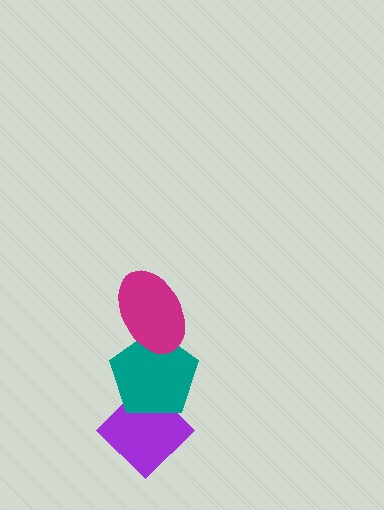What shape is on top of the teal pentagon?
The magenta ellipse is on top of the teal pentagon.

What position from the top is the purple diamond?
The purple diamond is 3rd from the top.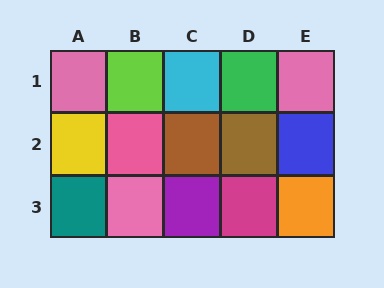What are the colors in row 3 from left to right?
Teal, pink, purple, magenta, orange.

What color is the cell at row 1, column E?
Pink.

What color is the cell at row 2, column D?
Brown.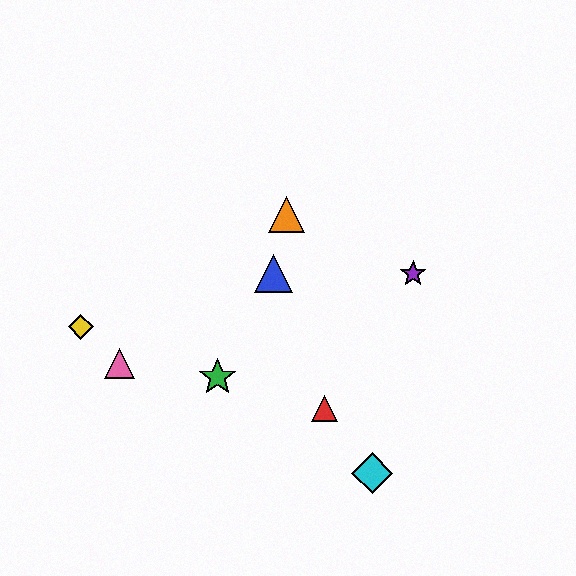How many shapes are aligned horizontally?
2 shapes (the blue triangle, the purple star) are aligned horizontally.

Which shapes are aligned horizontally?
The blue triangle, the purple star are aligned horizontally.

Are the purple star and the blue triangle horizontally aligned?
Yes, both are at y≈274.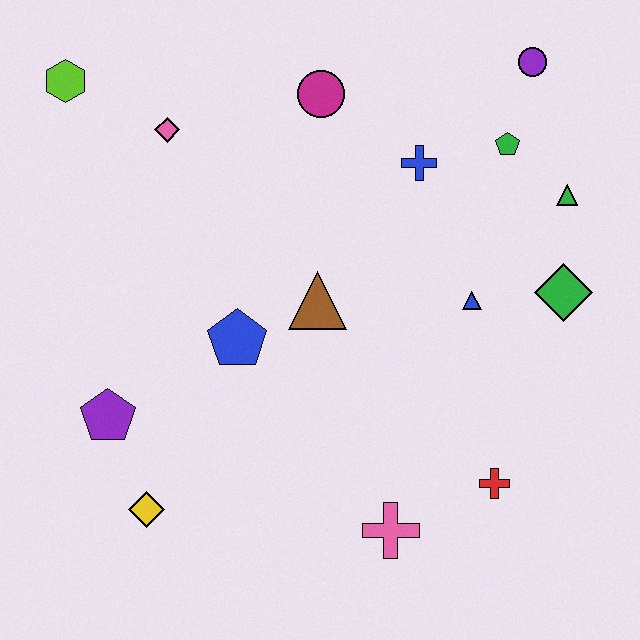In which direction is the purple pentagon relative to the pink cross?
The purple pentagon is to the left of the pink cross.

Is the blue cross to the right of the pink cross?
Yes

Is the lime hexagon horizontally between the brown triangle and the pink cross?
No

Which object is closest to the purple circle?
The green pentagon is closest to the purple circle.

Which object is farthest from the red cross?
The lime hexagon is farthest from the red cross.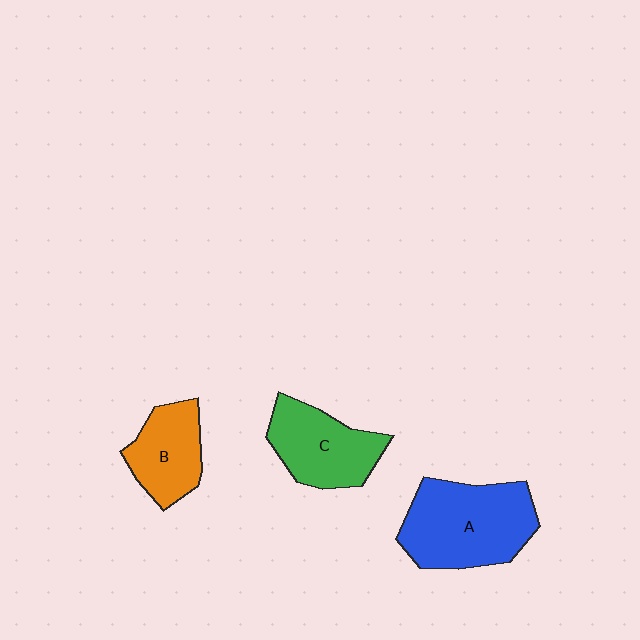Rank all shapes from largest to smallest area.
From largest to smallest: A (blue), C (green), B (orange).